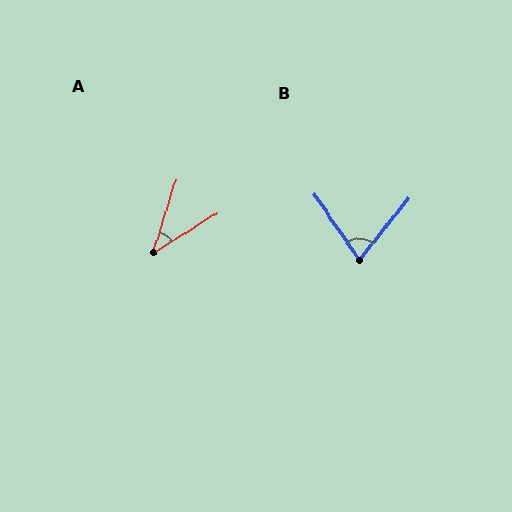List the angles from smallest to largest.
A (41°), B (73°).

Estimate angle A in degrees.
Approximately 41 degrees.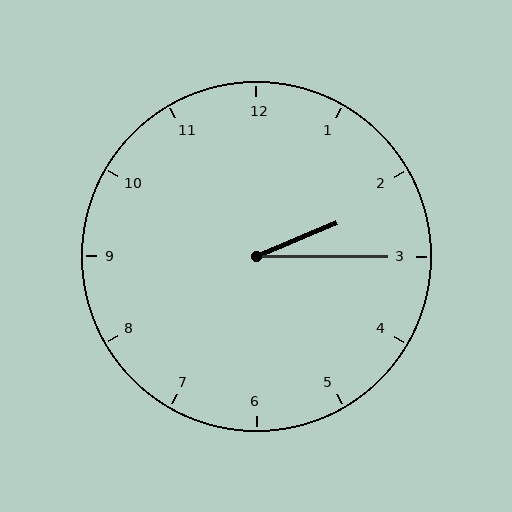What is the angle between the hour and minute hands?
Approximately 22 degrees.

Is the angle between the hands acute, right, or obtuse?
It is acute.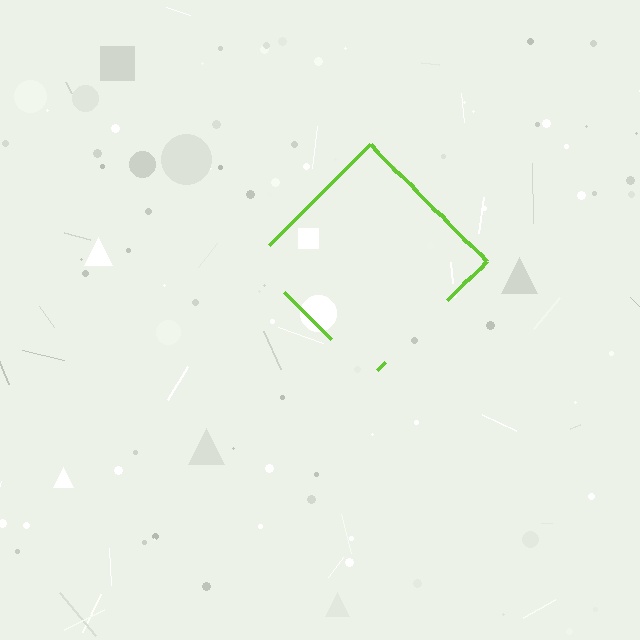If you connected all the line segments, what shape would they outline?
They would outline a diamond.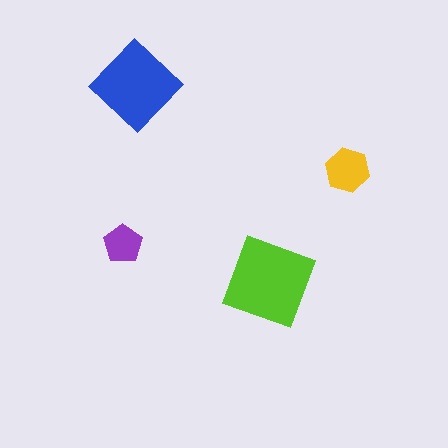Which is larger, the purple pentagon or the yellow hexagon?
The yellow hexagon.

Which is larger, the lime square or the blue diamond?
The lime square.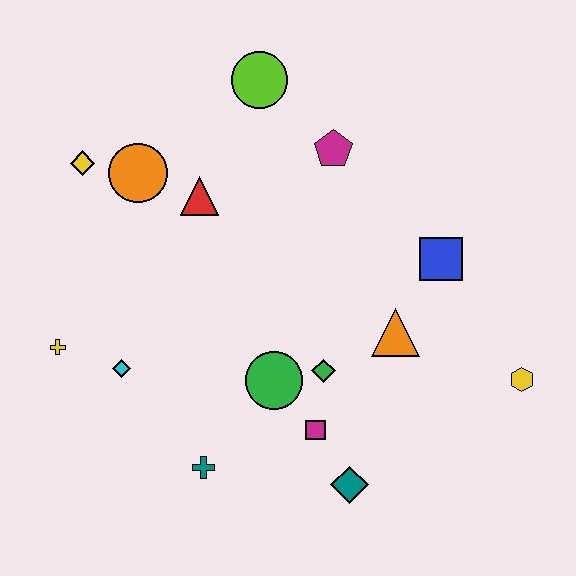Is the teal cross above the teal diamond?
Yes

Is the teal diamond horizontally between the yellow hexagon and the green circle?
Yes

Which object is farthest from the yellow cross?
The yellow hexagon is farthest from the yellow cross.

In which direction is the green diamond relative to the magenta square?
The green diamond is above the magenta square.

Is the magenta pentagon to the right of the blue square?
No